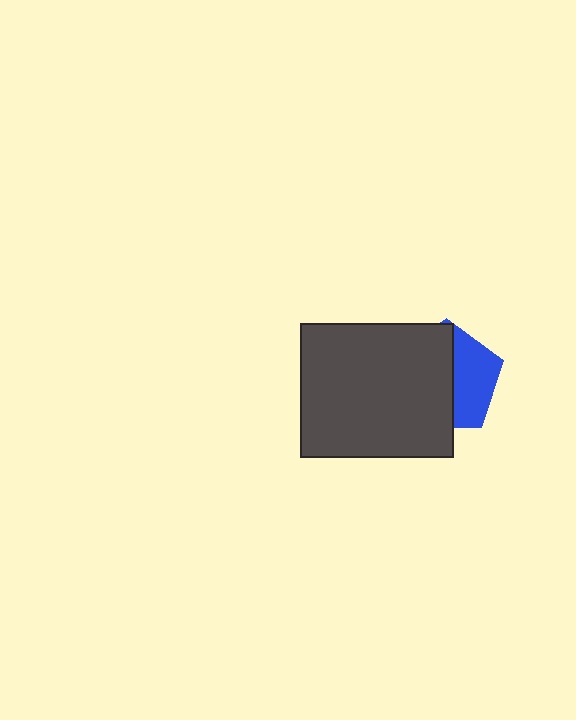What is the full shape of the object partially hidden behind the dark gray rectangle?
The partially hidden object is a blue pentagon.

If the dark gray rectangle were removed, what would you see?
You would see the complete blue pentagon.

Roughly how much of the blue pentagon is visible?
A small part of it is visible (roughly 41%).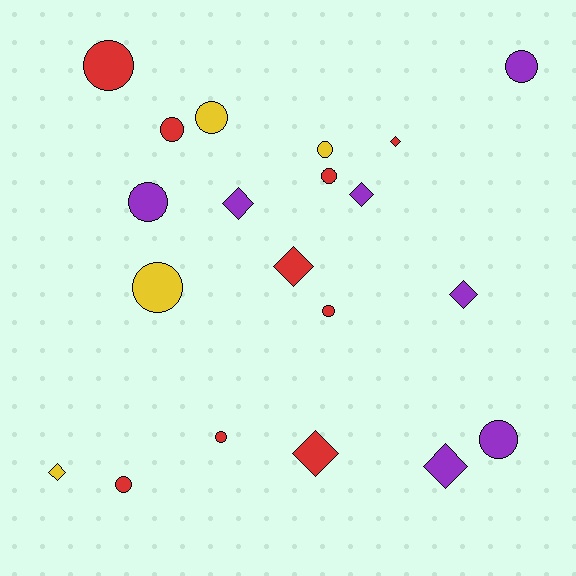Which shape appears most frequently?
Circle, with 12 objects.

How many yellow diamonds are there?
There is 1 yellow diamond.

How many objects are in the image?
There are 20 objects.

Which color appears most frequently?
Red, with 9 objects.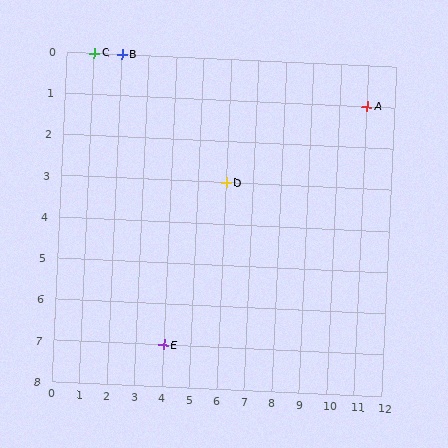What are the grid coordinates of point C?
Point C is at grid coordinates (1, 0).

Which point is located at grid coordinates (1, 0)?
Point C is at (1, 0).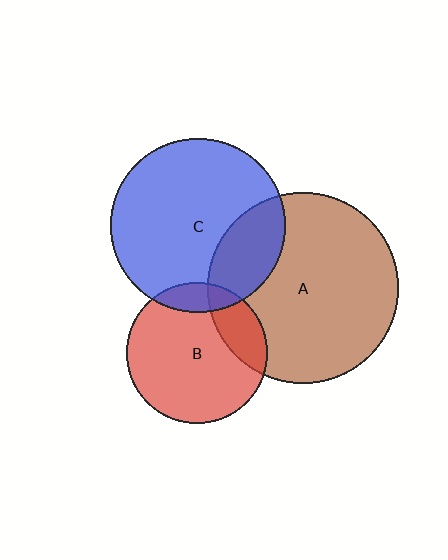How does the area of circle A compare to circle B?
Approximately 1.8 times.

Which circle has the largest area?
Circle A (brown).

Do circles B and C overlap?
Yes.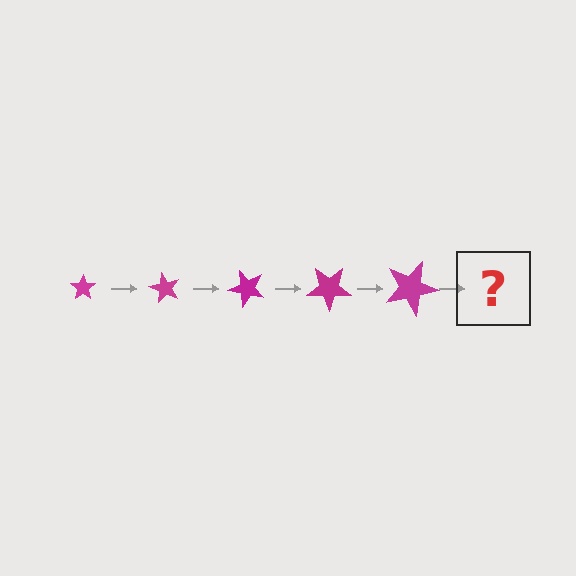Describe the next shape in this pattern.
It should be a star, larger than the previous one and rotated 300 degrees from the start.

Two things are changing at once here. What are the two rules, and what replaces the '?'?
The two rules are that the star grows larger each step and it rotates 60 degrees each step. The '?' should be a star, larger than the previous one and rotated 300 degrees from the start.